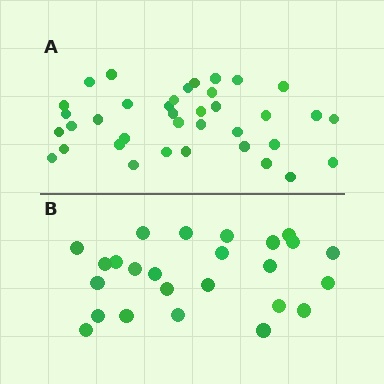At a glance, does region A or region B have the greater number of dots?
Region A (the top region) has more dots.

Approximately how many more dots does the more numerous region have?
Region A has roughly 12 or so more dots than region B.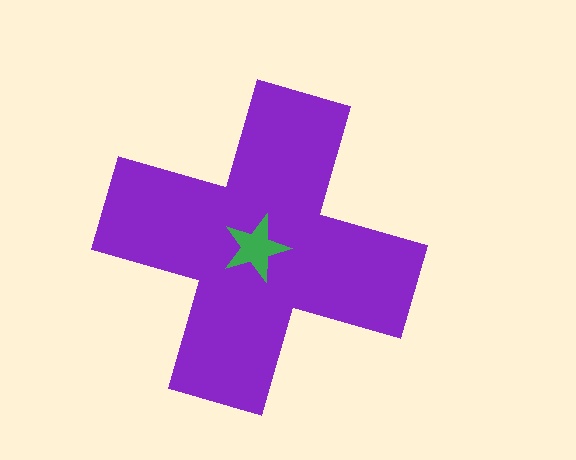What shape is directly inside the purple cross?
The green star.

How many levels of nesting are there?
2.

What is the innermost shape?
The green star.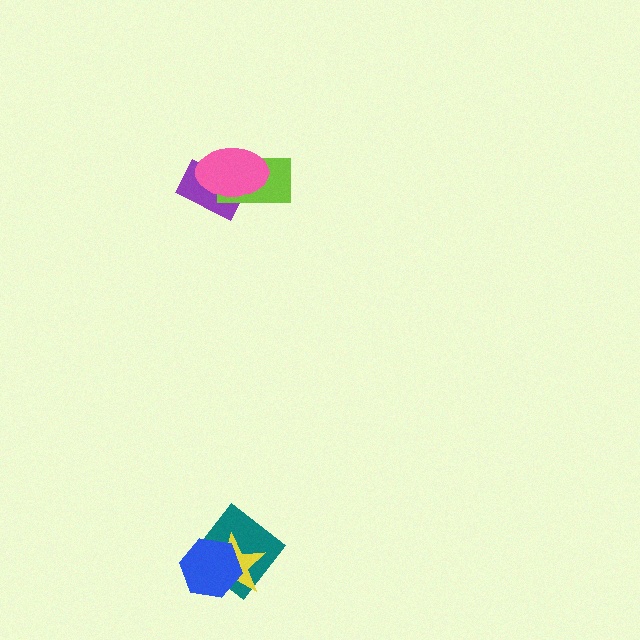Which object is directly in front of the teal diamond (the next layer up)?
The yellow star is directly in front of the teal diamond.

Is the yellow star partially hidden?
Yes, it is partially covered by another shape.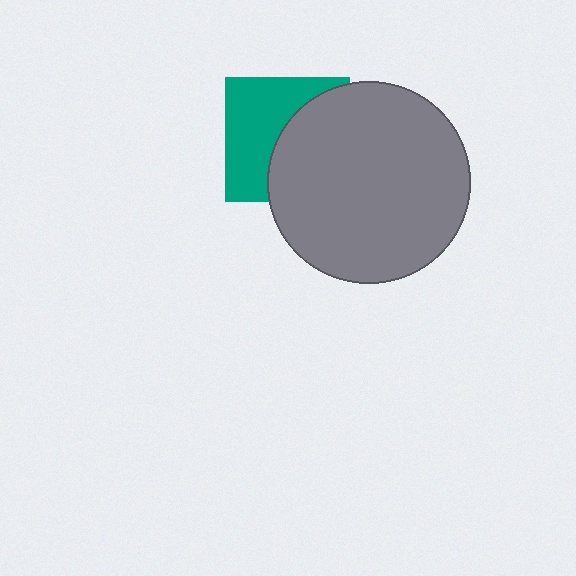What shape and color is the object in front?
The object in front is a gray circle.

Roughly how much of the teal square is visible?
About half of it is visible (roughly 50%).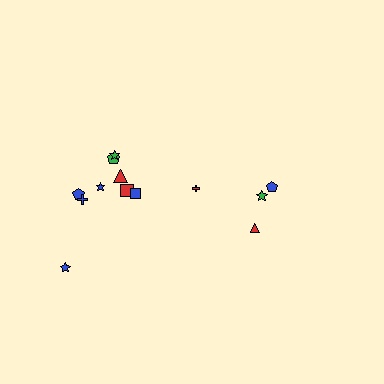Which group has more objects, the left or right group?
The left group.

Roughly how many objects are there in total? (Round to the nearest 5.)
Roughly 15 objects in total.